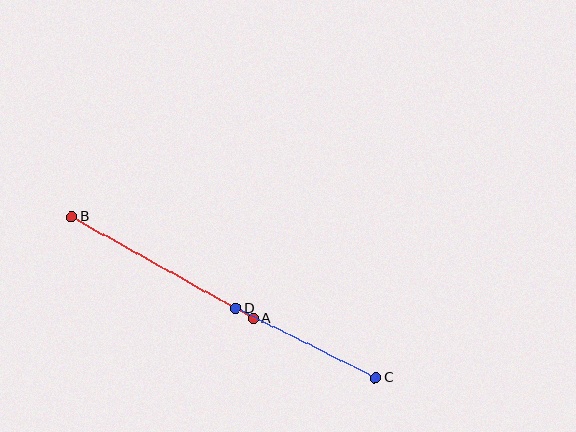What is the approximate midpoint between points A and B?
The midpoint is at approximately (163, 267) pixels.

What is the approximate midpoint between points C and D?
The midpoint is at approximately (305, 343) pixels.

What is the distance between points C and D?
The distance is approximately 156 pixels.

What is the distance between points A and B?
The distance is approximately 208 pixels.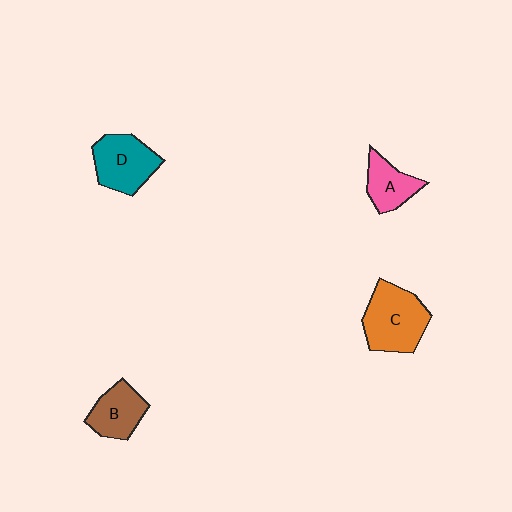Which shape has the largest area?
Shape C (orange).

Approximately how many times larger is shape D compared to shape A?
Approximately 1.4 times.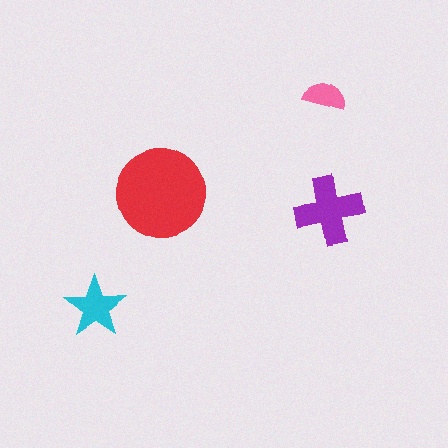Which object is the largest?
The red circle.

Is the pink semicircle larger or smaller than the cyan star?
Smaller.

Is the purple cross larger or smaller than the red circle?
Smaller.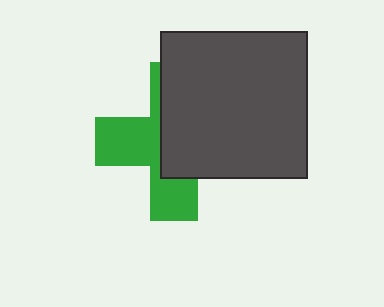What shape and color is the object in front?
The object in front is a dark gray square.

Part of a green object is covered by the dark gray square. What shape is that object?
It is a cross.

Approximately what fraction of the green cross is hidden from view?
Roughly 55% of the green cross is hidden behind the dark gray square.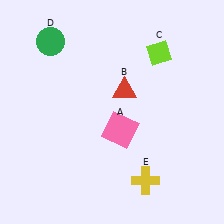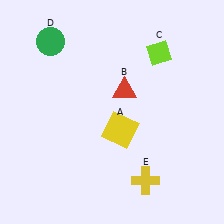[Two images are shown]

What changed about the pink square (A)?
In Image 1, A is pink. In Image 2, it changed to yellow.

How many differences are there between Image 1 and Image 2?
There is 1 difference between the two images.